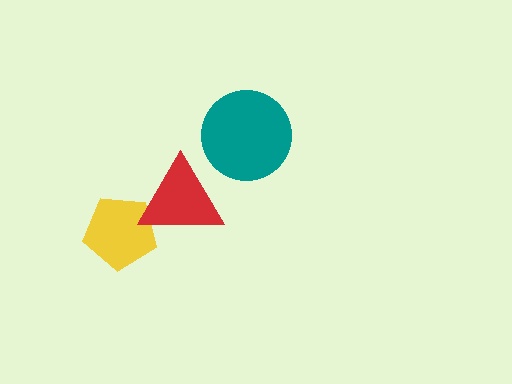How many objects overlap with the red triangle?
1 object overlaps with the red triangle.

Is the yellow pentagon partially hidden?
Yes, it is partially covered by another shape.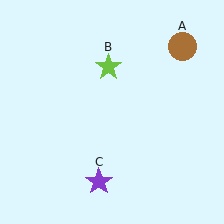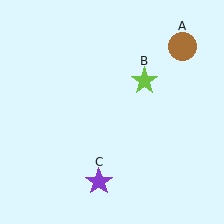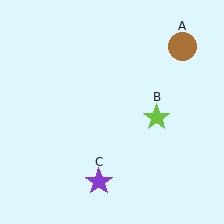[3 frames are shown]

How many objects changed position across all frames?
1 object changed position: lime star (object B).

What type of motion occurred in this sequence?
The lime star (object B) rotated clockwise around the center of the scene.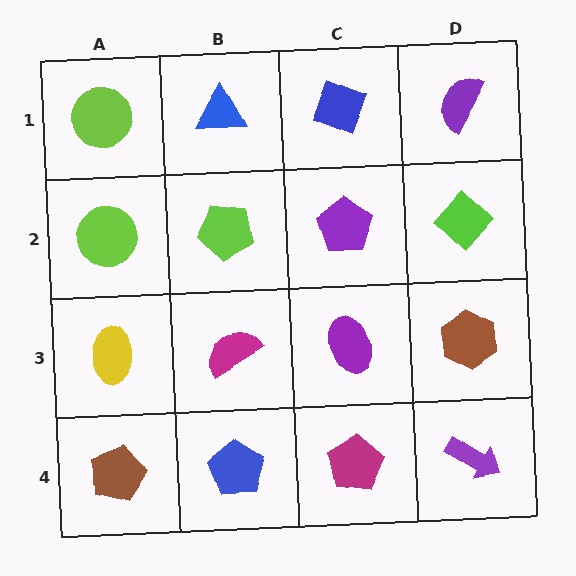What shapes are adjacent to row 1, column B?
A lime pentagon (row 2, column B), a lime circle (row 1, column A), a blue diamond (row 1, column C).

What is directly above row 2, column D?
A purple semicircle.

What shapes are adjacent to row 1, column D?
A lime diamond (row 2, column D), a blue diamond (row 1, column C).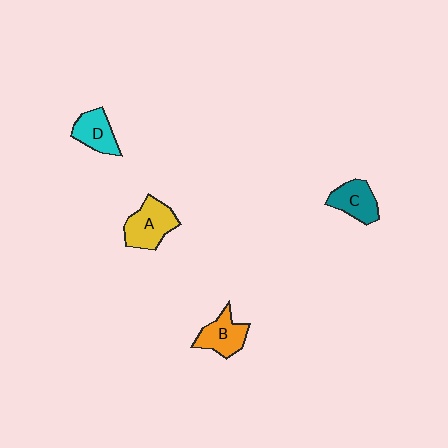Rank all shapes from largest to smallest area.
From largest to smallest: A (yellow), B (orange), C (teal), D (cyan).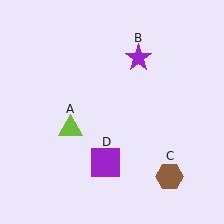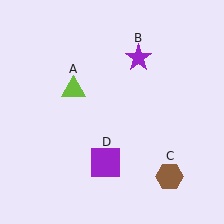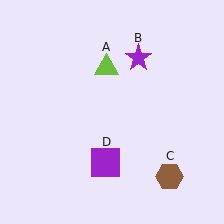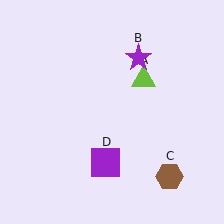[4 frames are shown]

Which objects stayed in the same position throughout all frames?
Purple star (object B) and brown hexagon (object C) and purple square (object D) remained stationary.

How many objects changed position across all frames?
1 object changed position: lime triangle (object A).